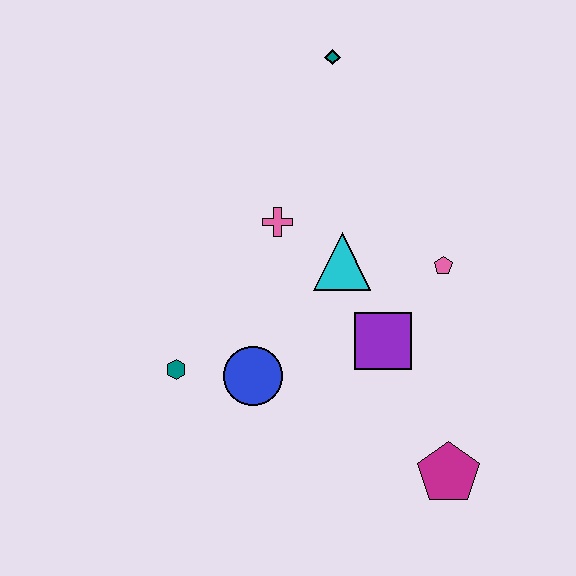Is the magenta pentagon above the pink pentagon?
No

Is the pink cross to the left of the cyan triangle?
Yes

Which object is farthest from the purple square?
The teal diamond is farthest from the purple square.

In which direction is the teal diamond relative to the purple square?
The teal diamond is above the purple square.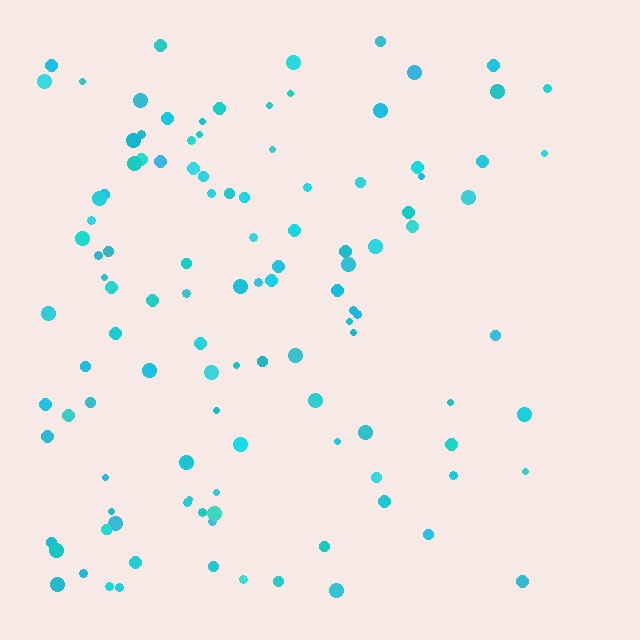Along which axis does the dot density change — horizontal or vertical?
Horizontal.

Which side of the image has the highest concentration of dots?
The left.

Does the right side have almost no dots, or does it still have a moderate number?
Still a moderate number, just noticeably fewer than the left.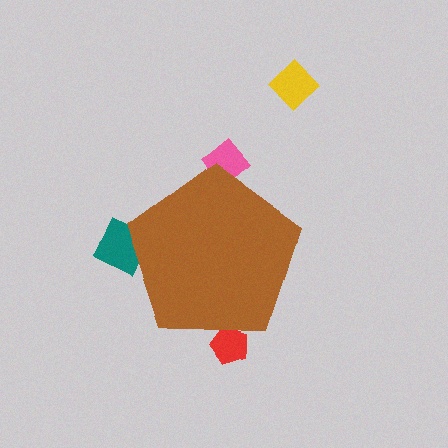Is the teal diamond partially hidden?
Yes, the teal diamond is partially hidden behind the brown pentagon.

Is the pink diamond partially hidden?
Yes, the pink diamond is partially hidden behind the brown pentagon.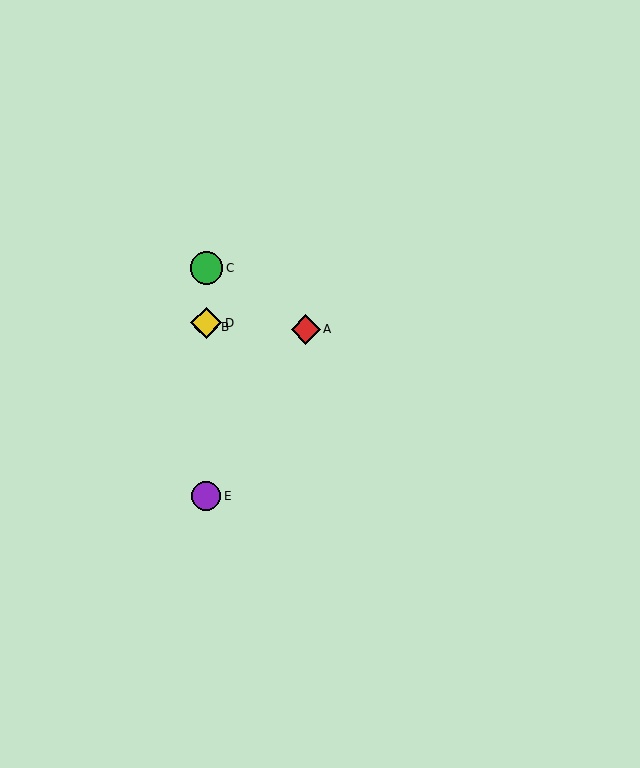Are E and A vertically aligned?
No, E is at x≈206 and A is at x≈306.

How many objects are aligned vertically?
4 objects (B, C, D, E) are aligned vertically.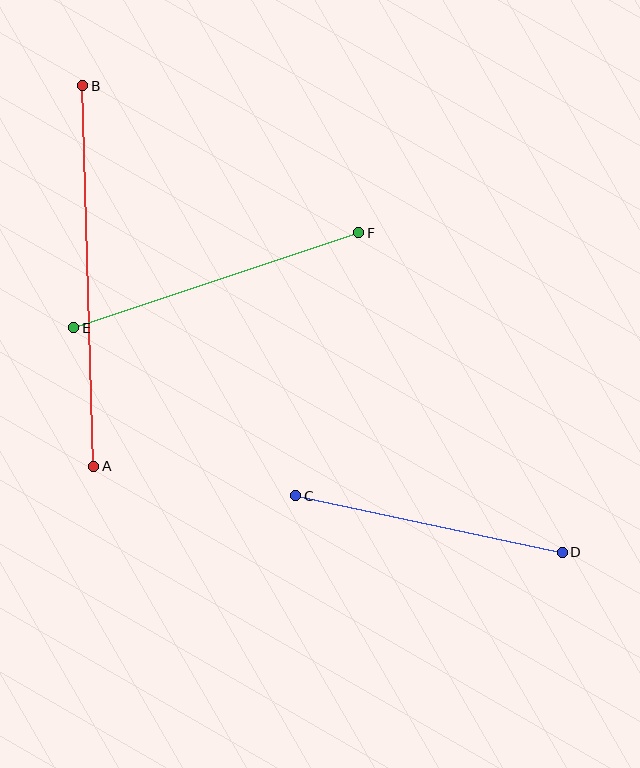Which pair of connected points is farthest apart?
Points A and B are farthest apart.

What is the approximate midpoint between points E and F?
The midpoint is at approximately (216, 280) pixels.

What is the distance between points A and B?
The distance is approximately 380 pixels.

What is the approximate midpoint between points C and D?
The midpoint is at approximately (429, 524) pixels.